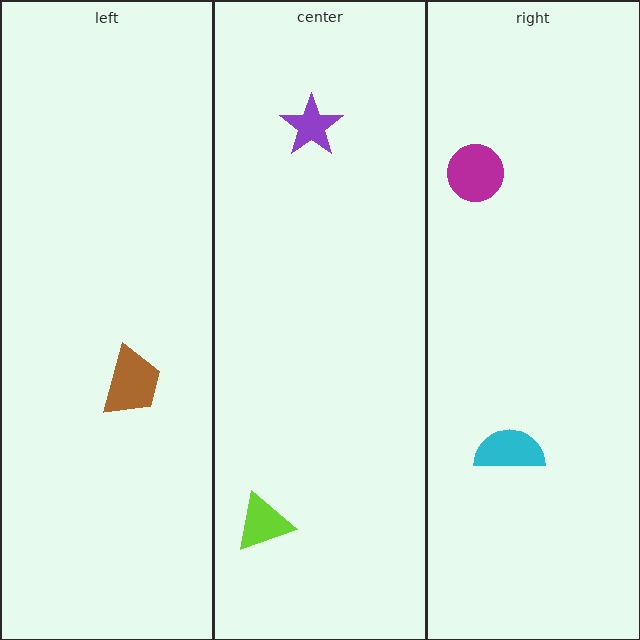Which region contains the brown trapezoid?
The left region.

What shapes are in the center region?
The lime triangle, the purple star.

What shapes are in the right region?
The magenta circle, the cyan semicircle.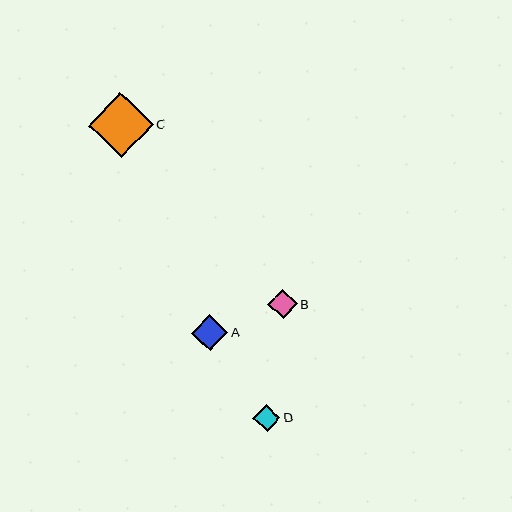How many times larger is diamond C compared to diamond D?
Diamond C is approximately 2.4 times the size of diamond D.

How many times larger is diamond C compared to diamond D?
Diamond C is approximately 2.4 times the size of diamond D.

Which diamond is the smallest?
Diamond D is the smallest with a size of approximately 27 pixels.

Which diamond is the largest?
Diamond C is the largest with a size of approximately 65 pixels.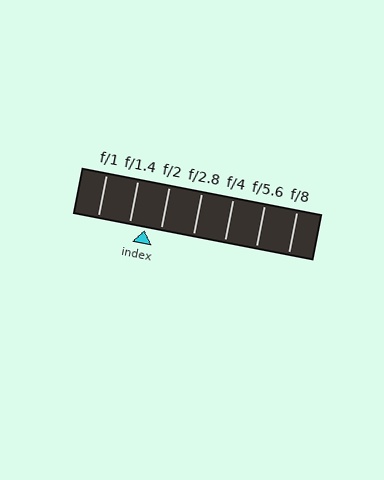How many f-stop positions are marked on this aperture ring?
There are 7 f-stop positions marked.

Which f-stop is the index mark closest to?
The index mark is closest to f/1.4.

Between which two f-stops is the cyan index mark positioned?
The index mark is between f/1.4 and f/2.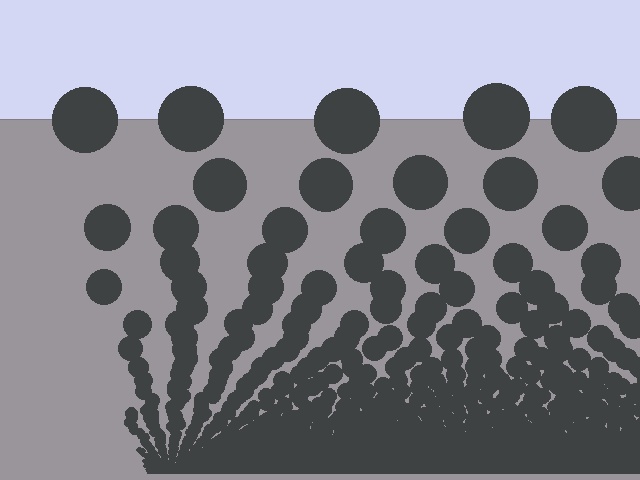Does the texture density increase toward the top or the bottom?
Density increases toward the bottom.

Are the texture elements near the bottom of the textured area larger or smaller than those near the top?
Smaller. The gradient is inverted — elements near the bottom are smaller and denser.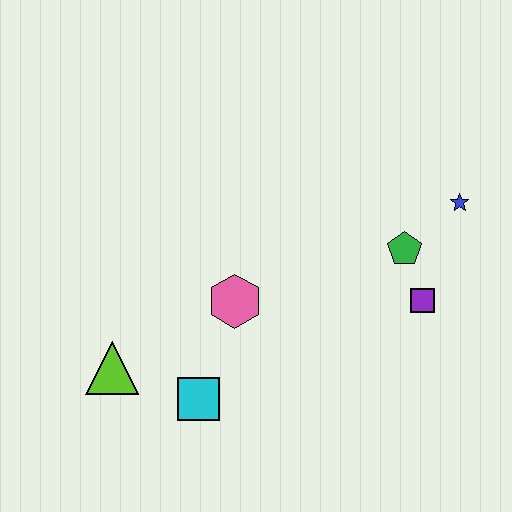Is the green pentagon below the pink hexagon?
No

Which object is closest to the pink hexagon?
The cyan square is closest to the pink hexagon.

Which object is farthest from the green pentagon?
The lime triangle is farthest from the green pentagon.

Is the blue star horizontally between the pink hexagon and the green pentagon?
No